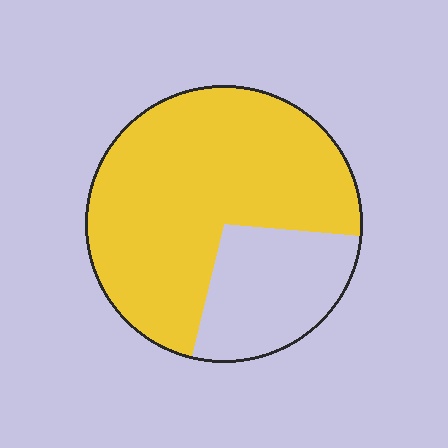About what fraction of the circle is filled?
About three quarters (3/4).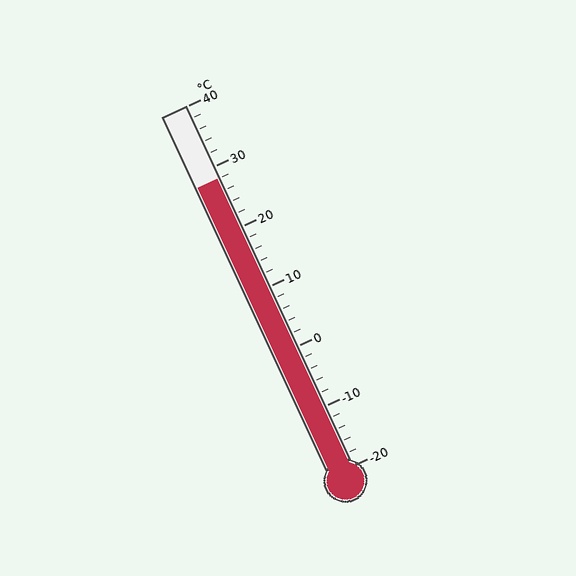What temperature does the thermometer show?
The thermometer shows approximately 28°C.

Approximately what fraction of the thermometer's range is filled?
The thermometer is filled to approximately 80% of its range.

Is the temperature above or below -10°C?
The temperature is above -10°C.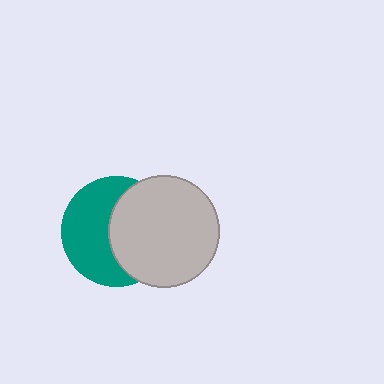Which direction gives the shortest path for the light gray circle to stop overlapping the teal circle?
Moving right gives the shortest separation.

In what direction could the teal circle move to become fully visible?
The teal circle could move left. That would shift it out from behind the light gray circle entirely.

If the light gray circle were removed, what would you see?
You would see the complete teal circle.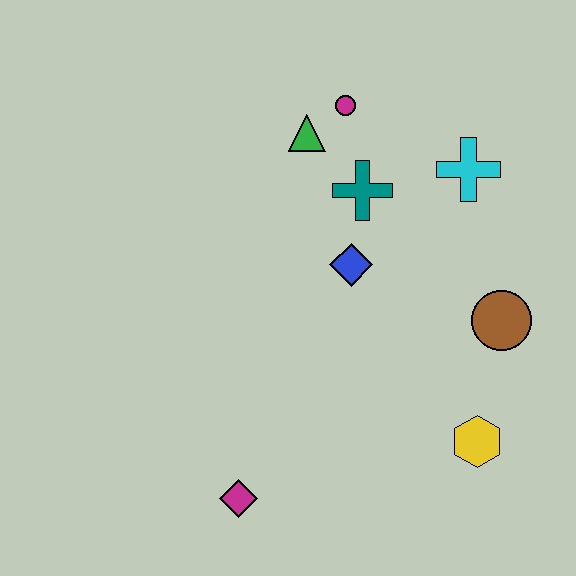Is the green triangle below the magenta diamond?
No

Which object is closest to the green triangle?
The magenta circle is closest to the green triangle.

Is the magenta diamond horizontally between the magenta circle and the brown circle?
No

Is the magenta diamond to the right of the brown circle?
No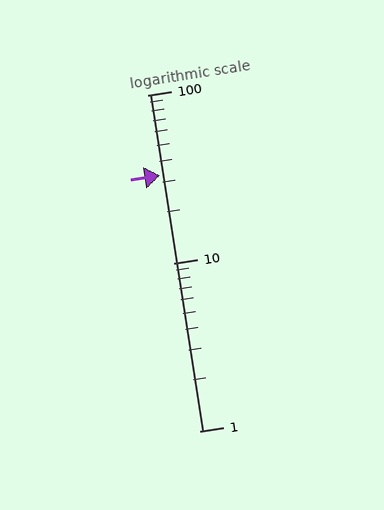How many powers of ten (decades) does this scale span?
The scale spans 2 decades, from 1 to 100.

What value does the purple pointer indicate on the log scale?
The pointer indicates approximately 33.